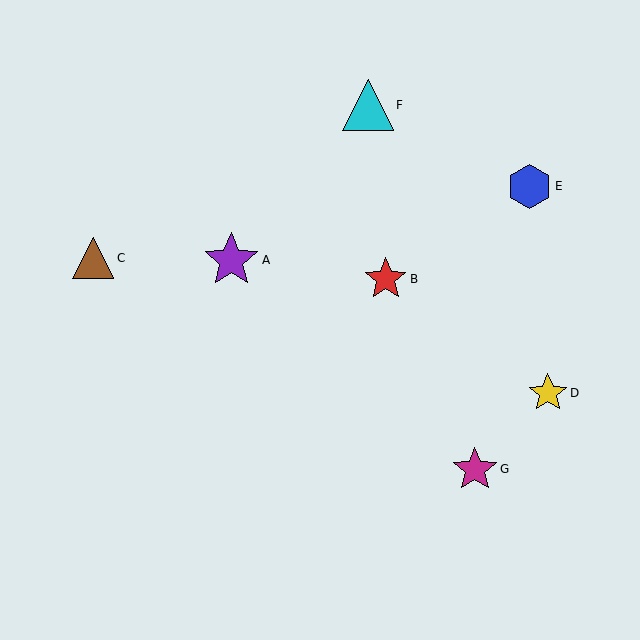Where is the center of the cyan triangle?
The center of the cyan triangle is at (368, 105).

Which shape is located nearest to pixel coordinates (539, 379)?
The yellow star (labeled D) at (548, 393) is nearest to that location.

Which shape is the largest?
The purple star (labeled A) is the largest.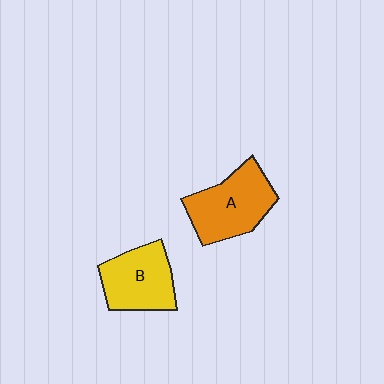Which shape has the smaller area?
Shape B (yellow).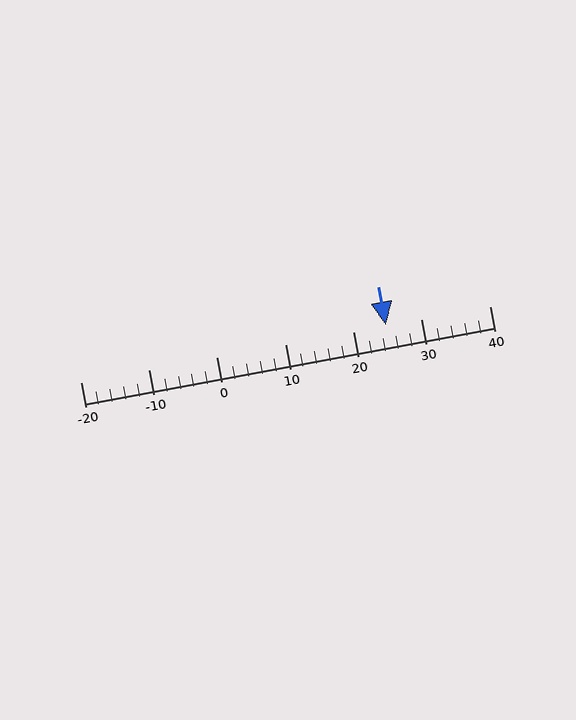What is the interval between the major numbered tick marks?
The major tick marks are spaced 10 units apart.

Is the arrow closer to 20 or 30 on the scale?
The arrow is closer to 20.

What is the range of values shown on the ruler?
The ruler shows values from -20 to 40.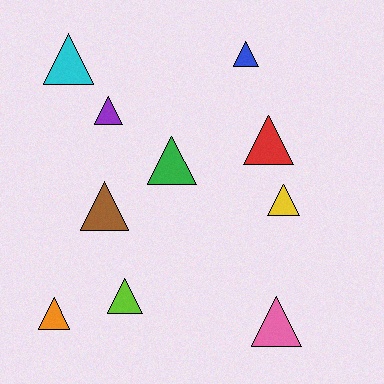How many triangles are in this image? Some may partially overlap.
There are 10 triangles.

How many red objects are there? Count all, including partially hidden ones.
There is 1 red object.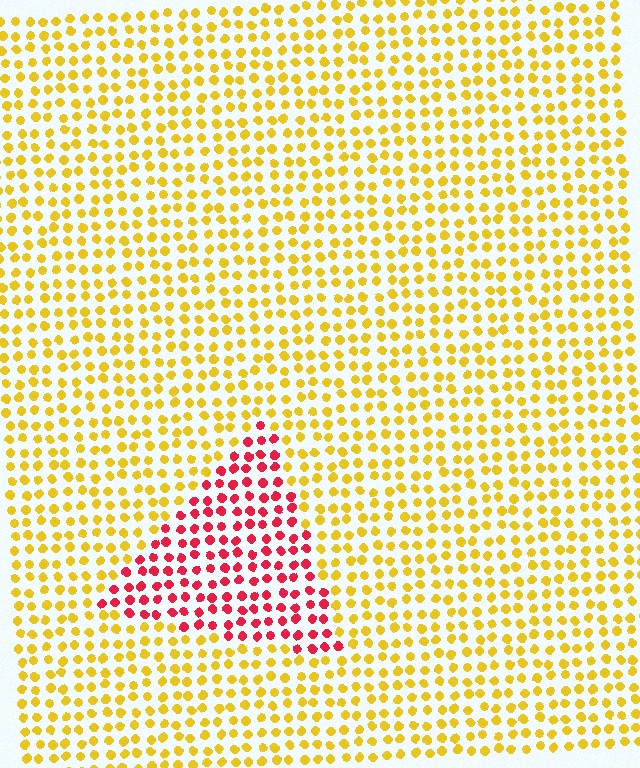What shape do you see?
I see a triangle.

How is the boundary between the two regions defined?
The boundary is defined purely by a slight shift in hue (about 62 degrees). Spacing, size, and orientation are identical on both sides.